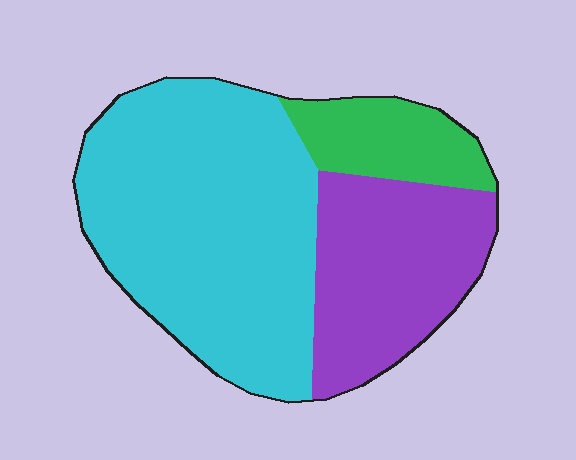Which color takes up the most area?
Cyan, at roughly 55%.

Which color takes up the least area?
Green, at roughly 15%.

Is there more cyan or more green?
Cyan.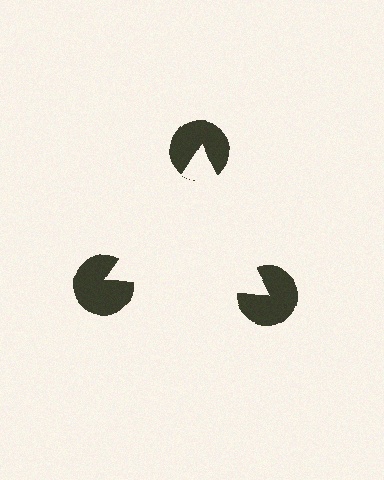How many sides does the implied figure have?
3 sides.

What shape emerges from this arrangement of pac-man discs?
An illusory triangle — its edges are inferred from the aligned wedge cuts in the pac-man discs, not physically drawn.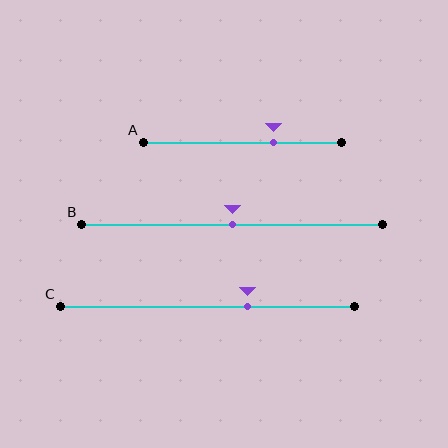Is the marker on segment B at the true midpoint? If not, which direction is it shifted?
Yes, the marker on segment B is at the true midpoint.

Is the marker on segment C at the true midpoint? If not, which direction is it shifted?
No, the marker on segment C is shifted to the right by about 14% of the segment length.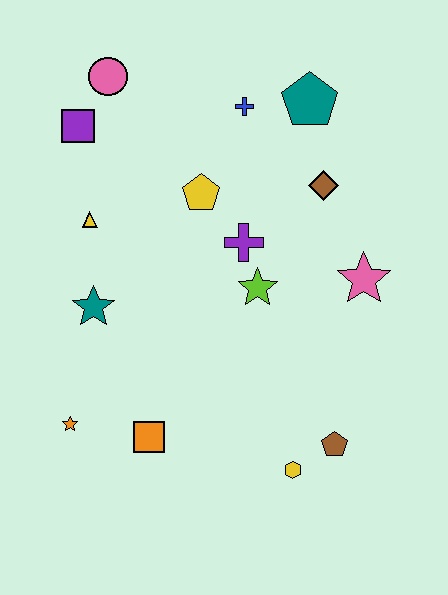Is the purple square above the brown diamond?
Yes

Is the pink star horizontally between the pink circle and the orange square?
No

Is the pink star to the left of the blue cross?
No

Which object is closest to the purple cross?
The lime star is closest to the purple cross.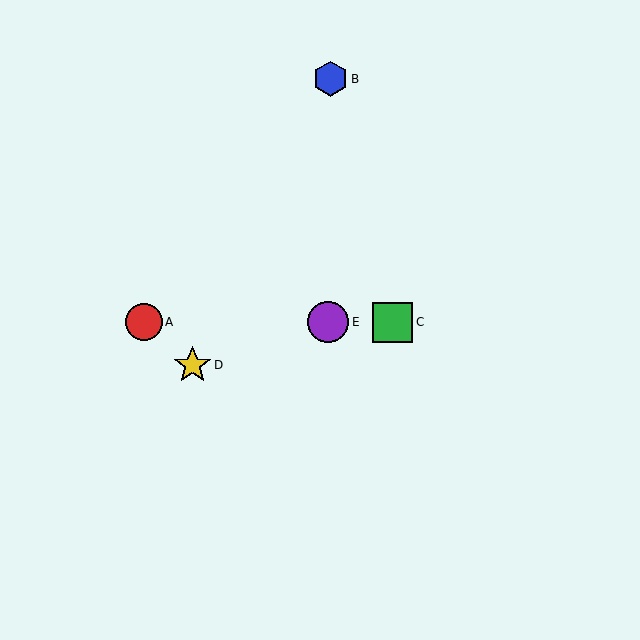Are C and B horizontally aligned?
No, C is at y≈322 and B is at y≈79.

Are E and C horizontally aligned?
Yes, both are at y≈322.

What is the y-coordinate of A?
Object A is at y≈322.